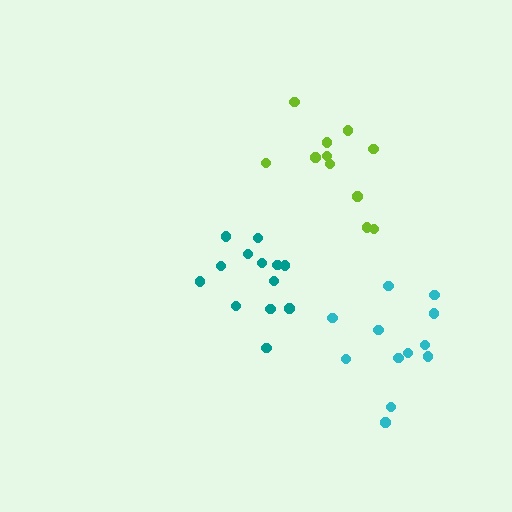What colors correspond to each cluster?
The clusters are colored: lime, teal, cyan.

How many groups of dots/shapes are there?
There are 3 groups.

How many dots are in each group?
Group 1: 11 dots, Group 2: 13 dots, Group 3: 12 dots (36 total).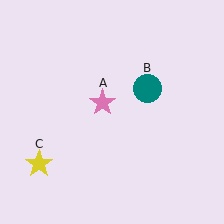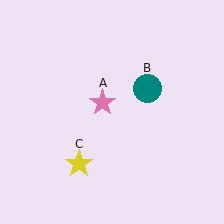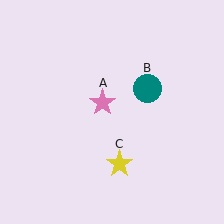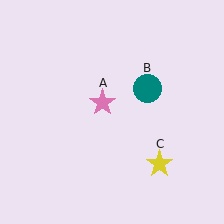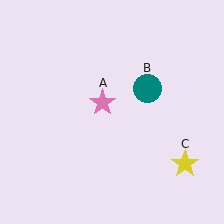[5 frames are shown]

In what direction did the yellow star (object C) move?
The yellow star (object C) moved right.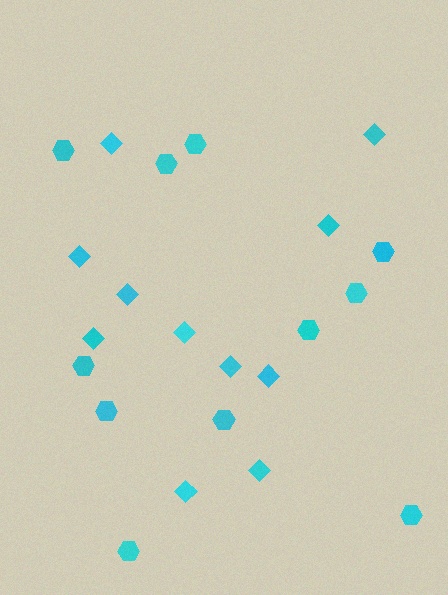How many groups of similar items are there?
There are 2 groups: one group of hexagons (11) and one group of diamonds (11).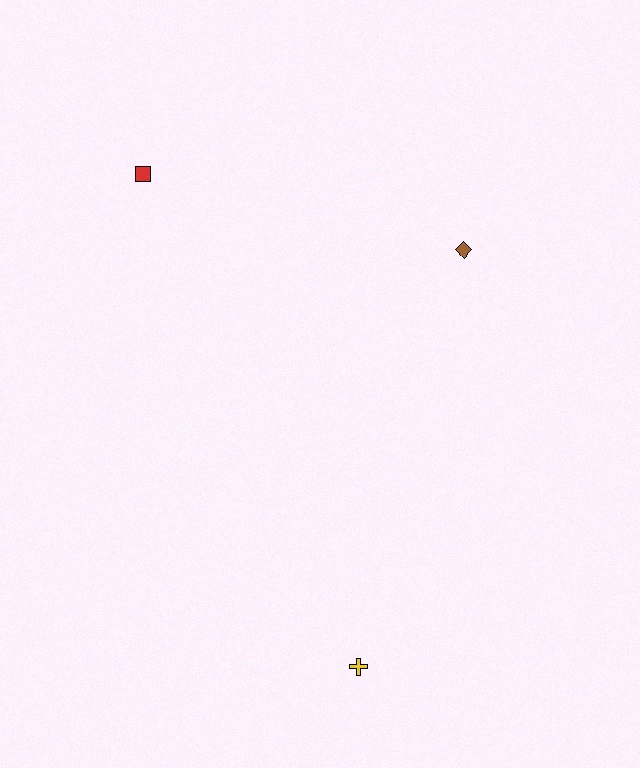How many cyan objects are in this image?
There are no cyan objects.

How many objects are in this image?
There are 3 objects.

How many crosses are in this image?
There is 1 cross.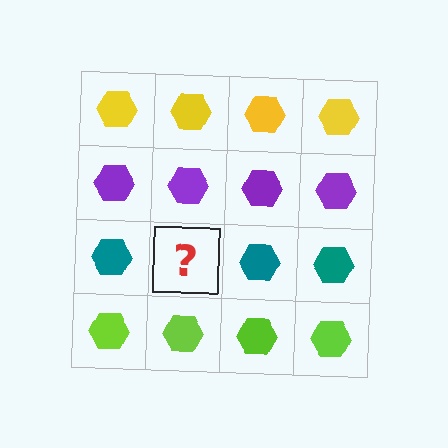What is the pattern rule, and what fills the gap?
The rule is that each row has a consistent color. The gap should be filled with a teal hexagon.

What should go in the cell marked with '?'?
The missing cell should contain a teal hexagon.